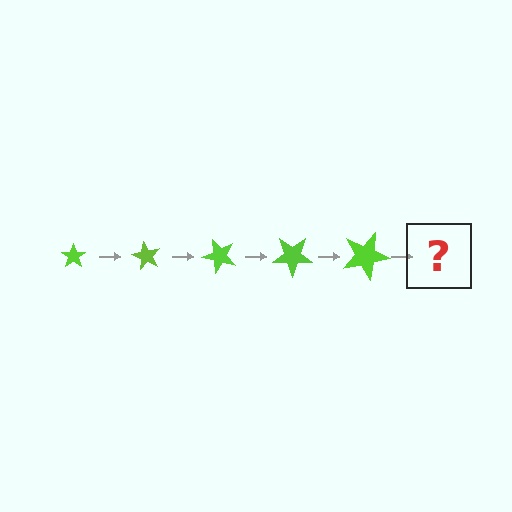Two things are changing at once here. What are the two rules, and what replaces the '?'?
The two rules are that the star grows larger each step and it rotates 60 degrees each step. The '?' should be a star, larger than the previous one and rotated 300 degrees from the start.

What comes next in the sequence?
The next element should be a star, larger than the previous one and rotated 300 degrees from the start.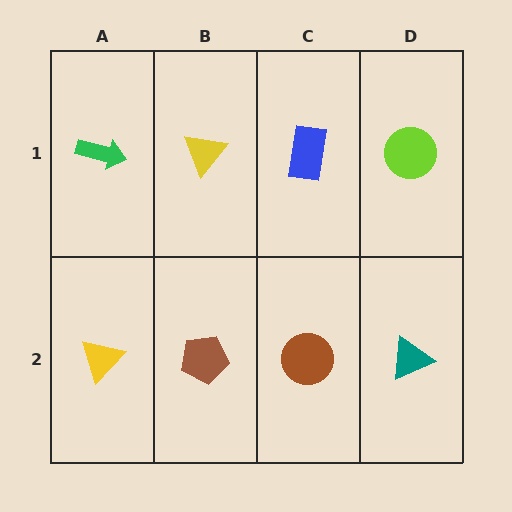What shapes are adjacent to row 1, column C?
A brown circle (row 2, column C), a yellow triangle (row 1, column B), a lime circle (row 1, column D).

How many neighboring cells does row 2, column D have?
2.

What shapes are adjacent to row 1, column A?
A yellow triangle (row 2, column A), a yellow triangle (row 1, column B).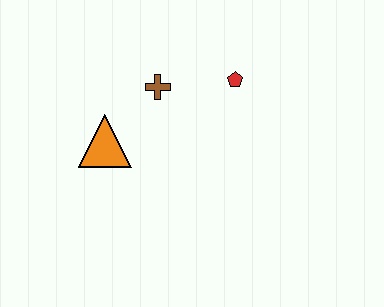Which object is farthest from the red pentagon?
The orange triangle is farthest from the red pentagon.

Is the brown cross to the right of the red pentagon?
No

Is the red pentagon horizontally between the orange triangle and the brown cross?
No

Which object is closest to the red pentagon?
The brown cross is closest to the red pentagon.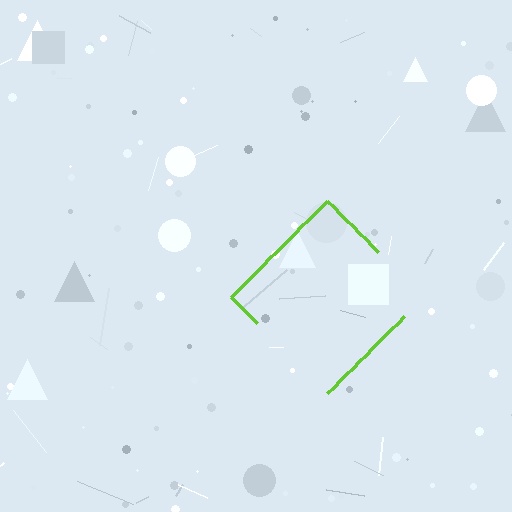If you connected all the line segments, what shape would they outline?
They would outline a diamond.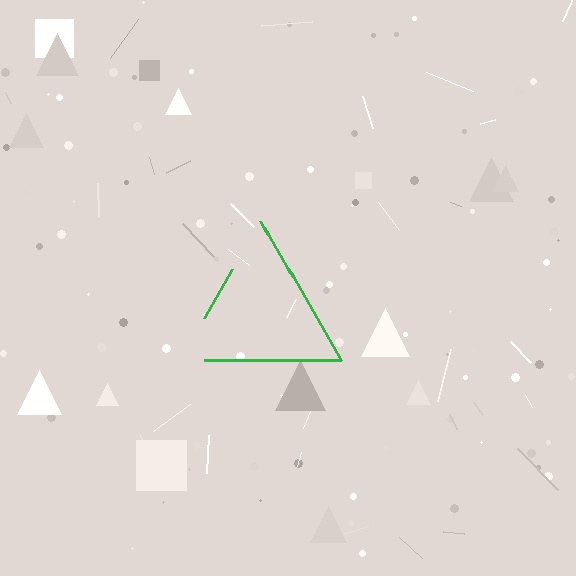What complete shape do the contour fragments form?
The contour fragments form a triangle.